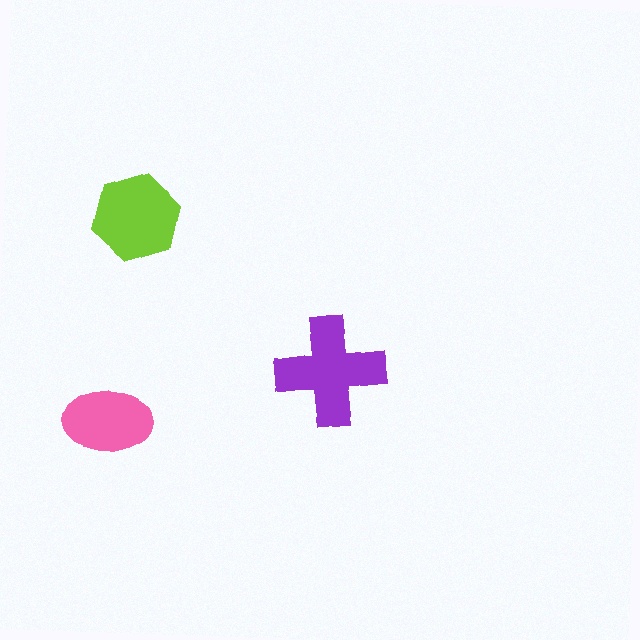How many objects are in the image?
There are 3 objects in the image.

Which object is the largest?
The purple cross.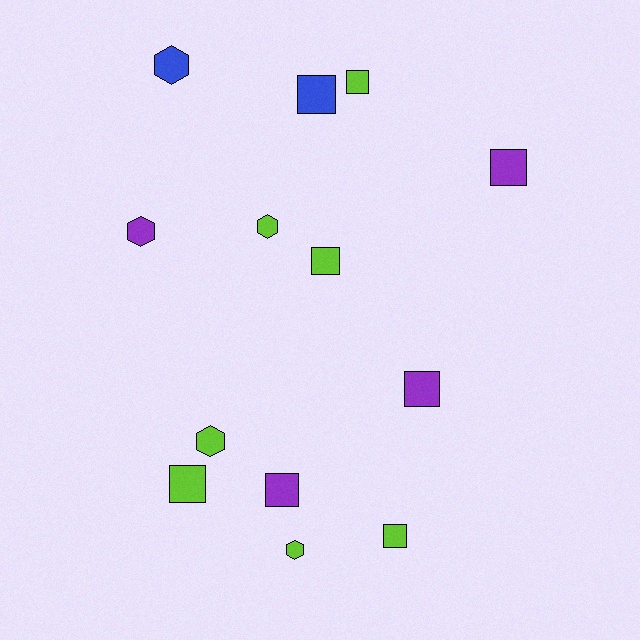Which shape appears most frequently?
Square, with 8 objects.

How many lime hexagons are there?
There are 3 lime hexagons.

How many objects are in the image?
There are 13 objects.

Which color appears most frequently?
Lime, with 7 objects.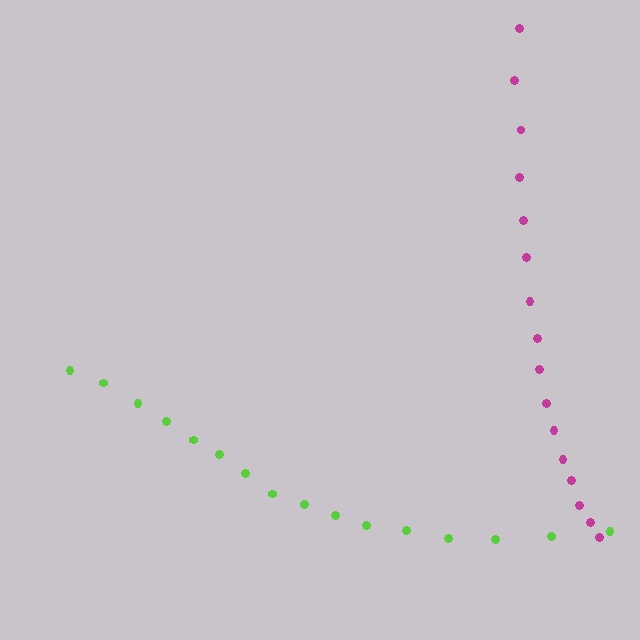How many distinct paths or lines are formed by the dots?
There are 2 distinct paths.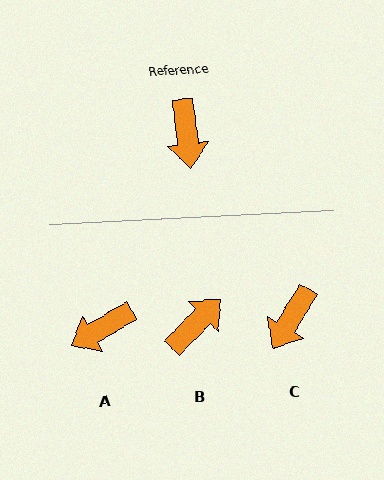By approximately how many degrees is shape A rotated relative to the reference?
Approximately 66 degrees clockwise.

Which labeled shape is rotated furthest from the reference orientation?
B, about 128 degrees away.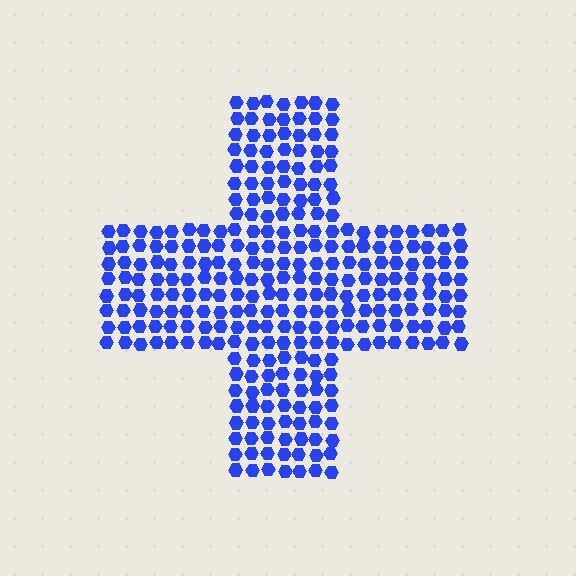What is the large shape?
The large shape is a cross.